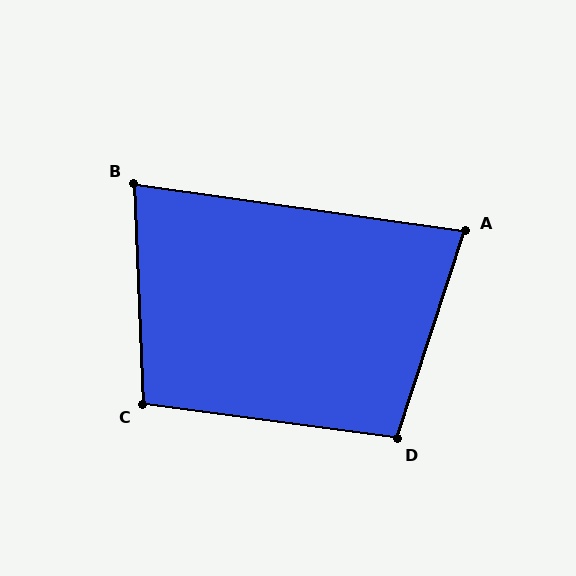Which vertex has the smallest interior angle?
B, at approximately 80 degrees.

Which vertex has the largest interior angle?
D, at approximately 100 degrees.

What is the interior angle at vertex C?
Approximately 100 degrees (obtuse).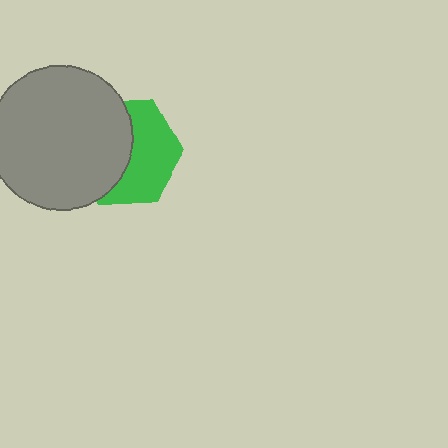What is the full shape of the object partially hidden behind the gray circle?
The partially hidden object is a green hexagon.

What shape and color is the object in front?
The object in front is a gray circle.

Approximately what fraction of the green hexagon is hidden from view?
Roughly 49% of the green hexagon is hidden behind the gray circle.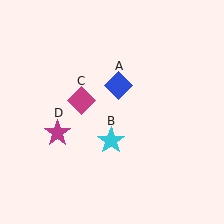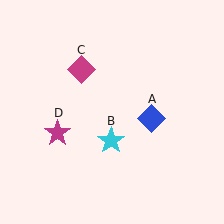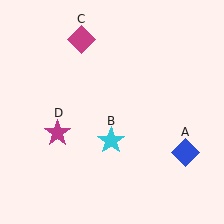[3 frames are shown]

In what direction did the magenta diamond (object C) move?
The magenta diamond (object C) moved up.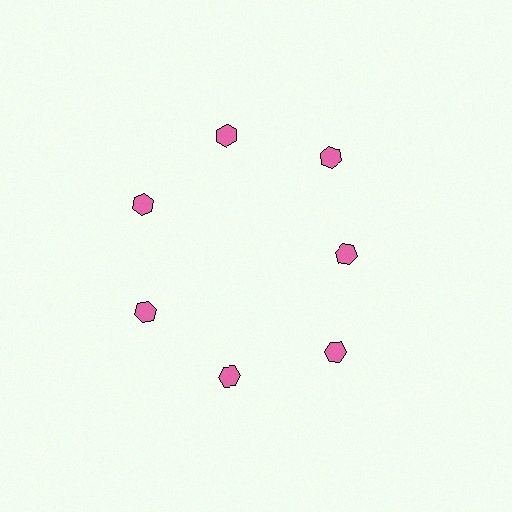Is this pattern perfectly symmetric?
No. The 7 pink hexagons are arranged in a ring, but one element near the 3 o'clock position is pulled inward toward the center, breaking the 7-fold rotational symmetry.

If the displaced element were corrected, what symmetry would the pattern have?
It would have 7-fold rotational symmetry — the pattern would map onto itself every 51 degrees.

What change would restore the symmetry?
The symmetry would be restored by moving it outward, back onto the ring so that all 7 hexagons sit at equal angles and equal distance from the center.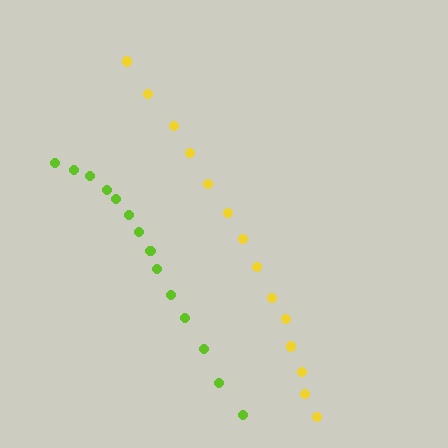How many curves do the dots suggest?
There are 2 distinct paths.